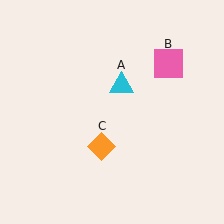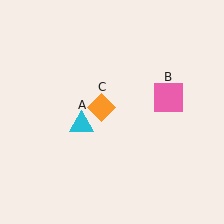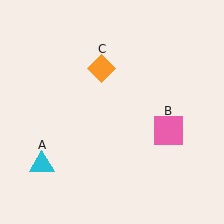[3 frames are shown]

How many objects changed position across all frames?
3 objects changed position: cyan triangle (object A), pink square (object B), orange diamond (object C).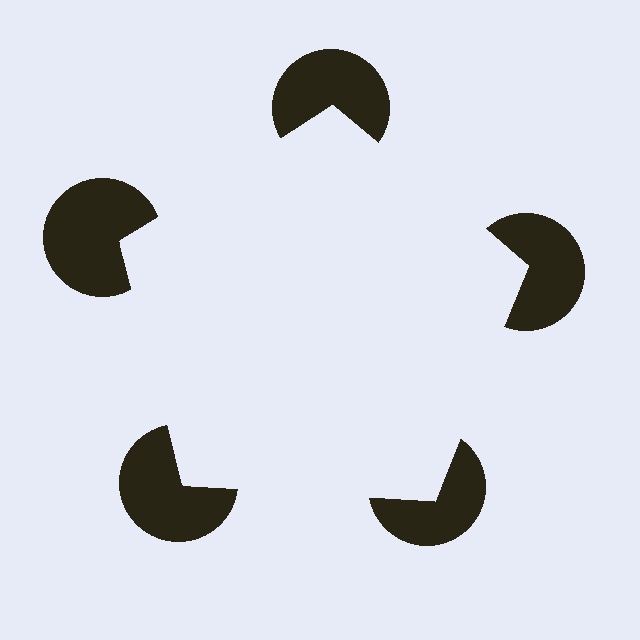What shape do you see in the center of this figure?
An illusory pentagon — its edges are inferred from the aligned wedge cuts in the pac-man discs, not physically drawn.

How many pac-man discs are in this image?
There are 5 — one at each vertex of the illusory pentagon.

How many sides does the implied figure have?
5 sides.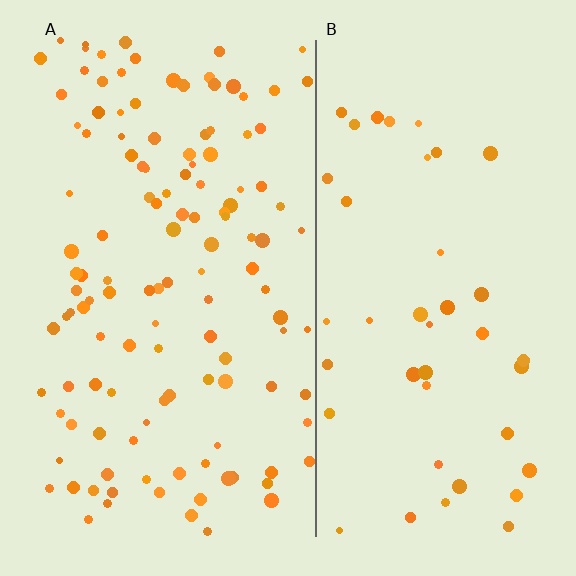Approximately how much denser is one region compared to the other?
Approximately 2.9× — region A over region B.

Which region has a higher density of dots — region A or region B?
A (the left).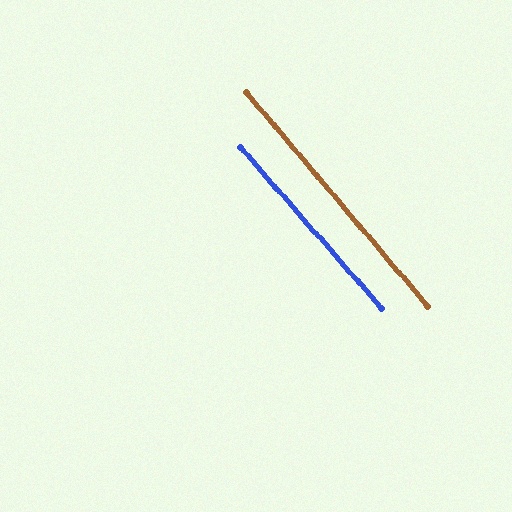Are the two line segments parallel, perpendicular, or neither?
Parallel — their directions differ by only 1.1°.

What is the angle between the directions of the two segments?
Approximately 1 degree.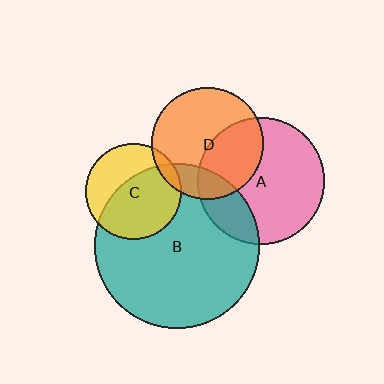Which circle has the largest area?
Circle B (teal).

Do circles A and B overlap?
Yes.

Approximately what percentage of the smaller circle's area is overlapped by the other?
Approximately 20%.